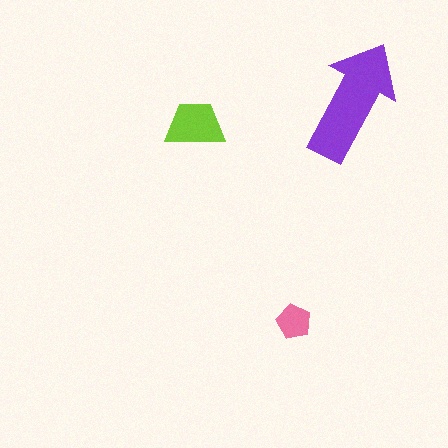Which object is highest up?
The purple arrow is topmost.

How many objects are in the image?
There are 3 objects in the image.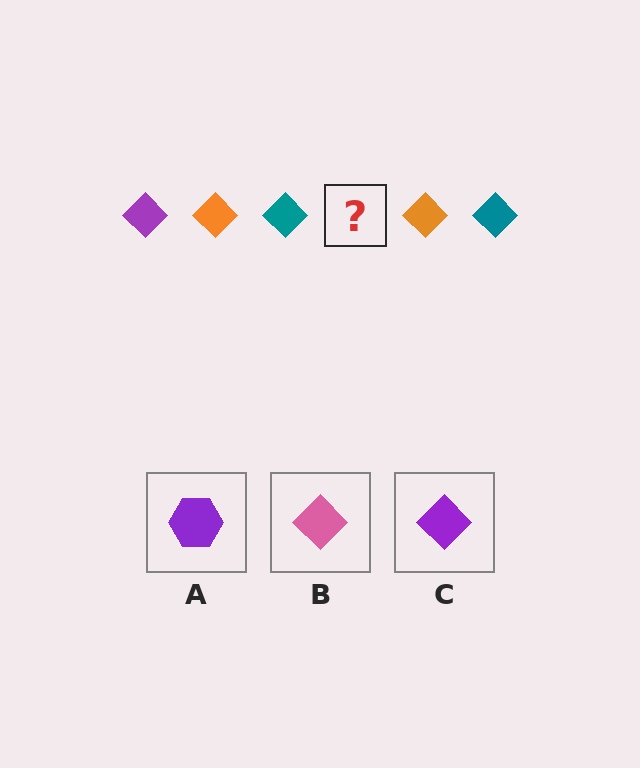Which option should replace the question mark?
Option C.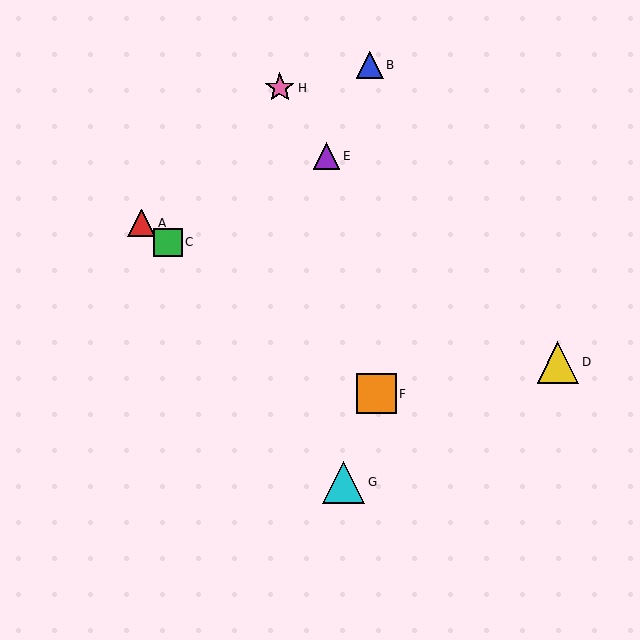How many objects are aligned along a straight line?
3 objects (A, C, F) are aligned along a straight line.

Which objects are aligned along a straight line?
Objects A, C, F are aligned along a straight line.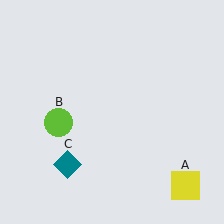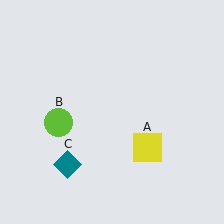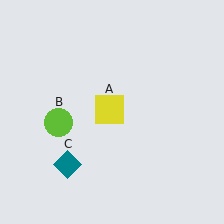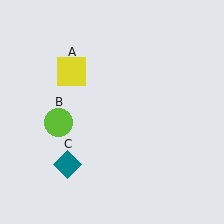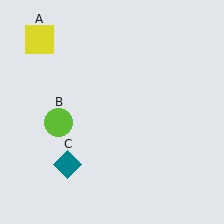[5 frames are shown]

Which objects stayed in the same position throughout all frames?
Lime circle (object B) and teal diamond (object C) remained stationary.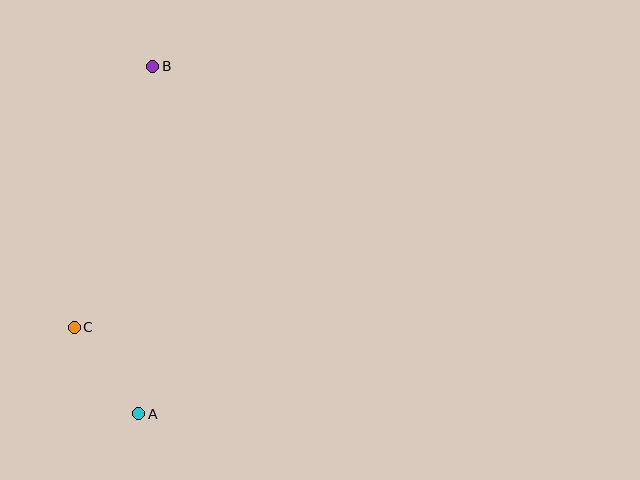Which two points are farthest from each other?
Points A and B are farthest from each other.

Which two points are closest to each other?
Points A and C are closest to each other.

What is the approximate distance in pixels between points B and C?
The distance between B and C is approximately 272 pixels.